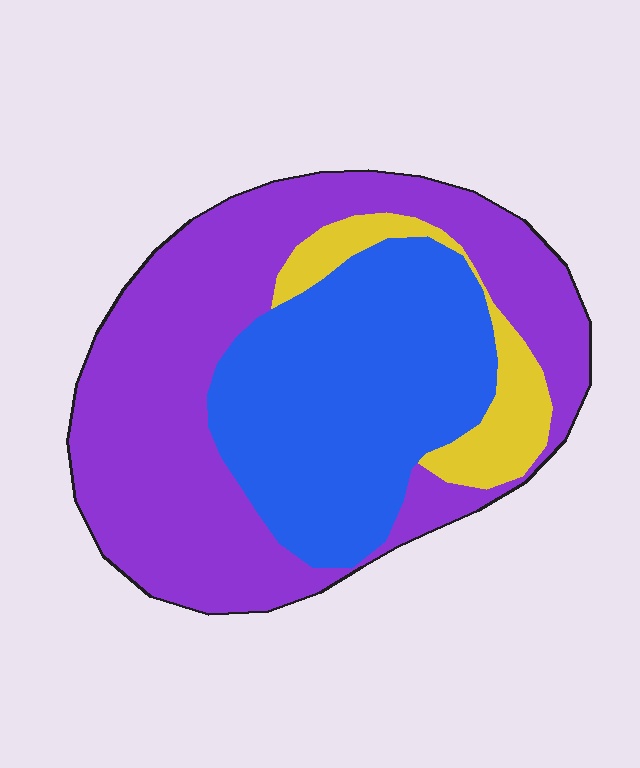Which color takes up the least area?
Yellow, at roughly 10%.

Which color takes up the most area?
Purple, at roughly 55%.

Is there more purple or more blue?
Purple.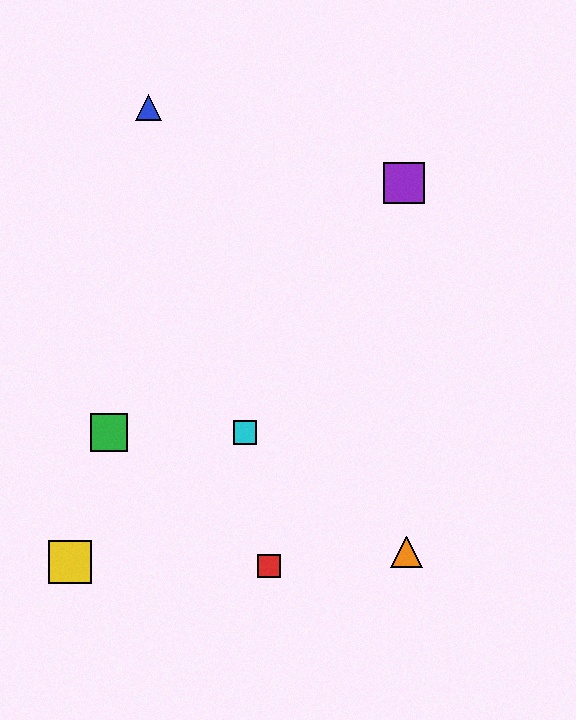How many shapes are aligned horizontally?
2 shapes (the green square, the cyan square) are aligned horizontally.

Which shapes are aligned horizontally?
The green square, the cyan square are aligned horizontally.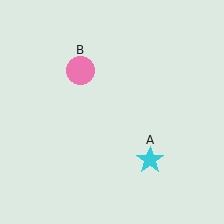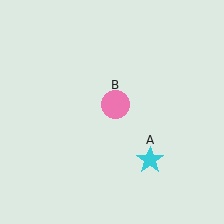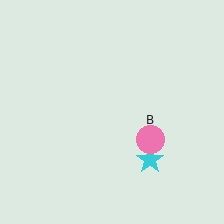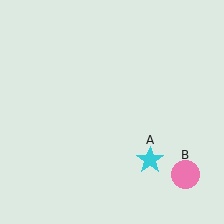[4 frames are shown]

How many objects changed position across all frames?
1 object changed position: pink circle (object B).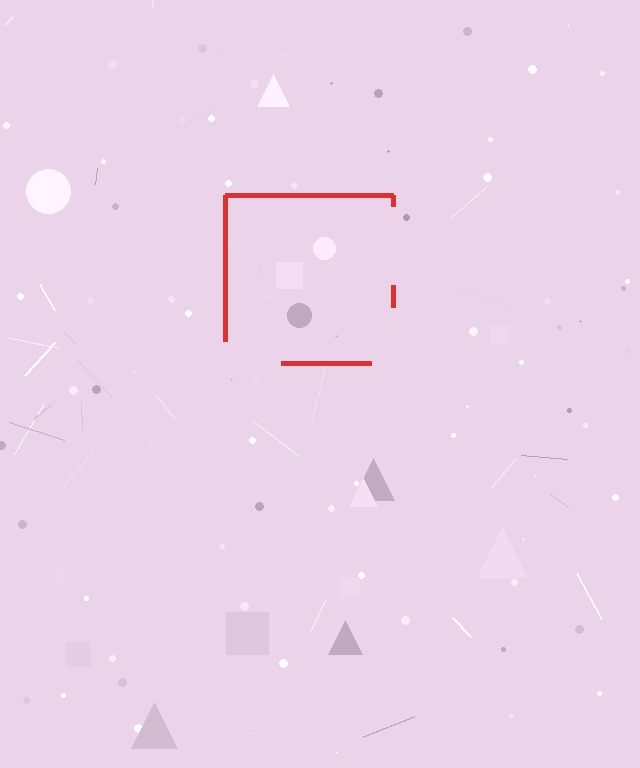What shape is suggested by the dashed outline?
The dashed outline suggests a square.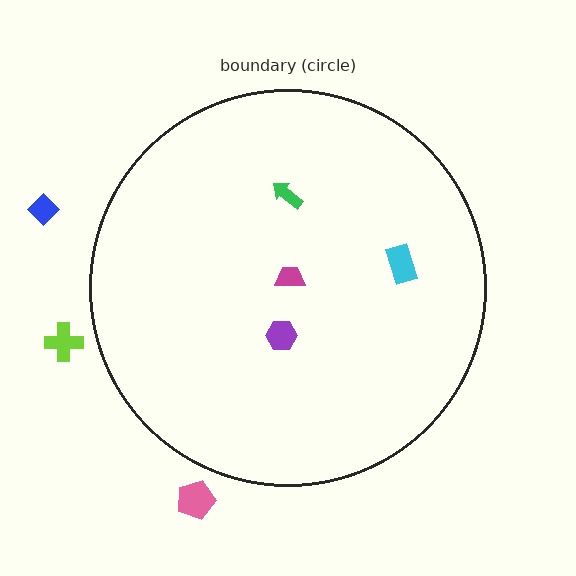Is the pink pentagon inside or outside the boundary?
Outside.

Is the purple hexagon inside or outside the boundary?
Inside.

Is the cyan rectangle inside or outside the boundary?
Inside.